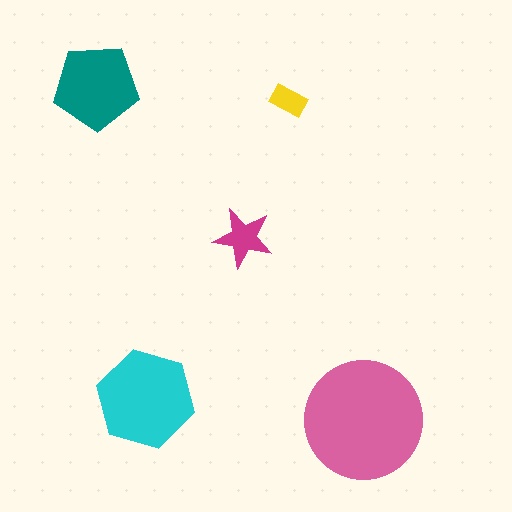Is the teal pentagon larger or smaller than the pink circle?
Smaller.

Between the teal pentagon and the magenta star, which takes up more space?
The teal pentagon.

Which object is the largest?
The pink circle.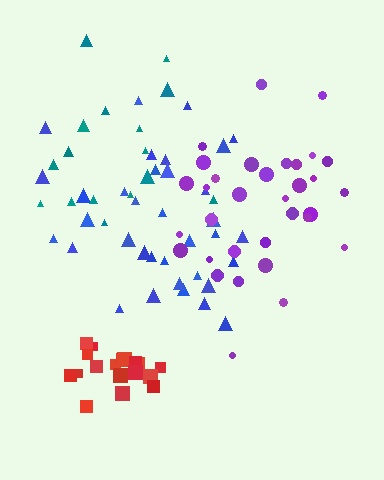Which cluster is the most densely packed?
Red.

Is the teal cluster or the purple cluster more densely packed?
Purple.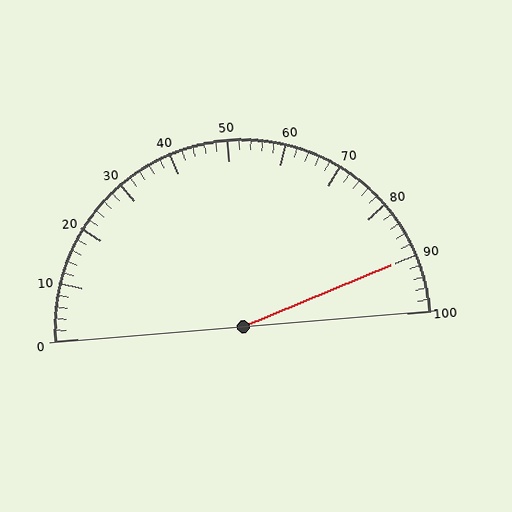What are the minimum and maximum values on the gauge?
The gauge ranges from 0 to 100.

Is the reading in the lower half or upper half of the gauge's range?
The reading is in the upper half of the range (0 to 100).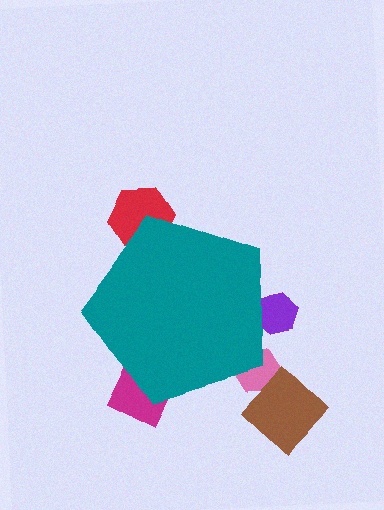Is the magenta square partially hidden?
Yes, the magenta square is partially hidden behind the teal pentagon.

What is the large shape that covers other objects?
A teal pentagon.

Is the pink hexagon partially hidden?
Yes, the pink hexagon is partially hidden behind the teal pentagon.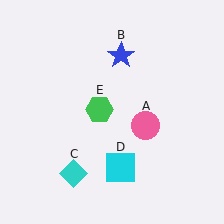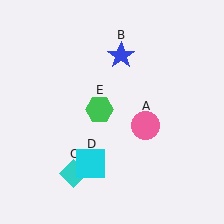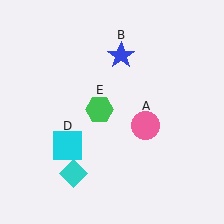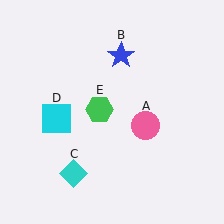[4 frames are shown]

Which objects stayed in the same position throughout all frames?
Pink circle (object A) and blue star (object B) and cyan diamond (object C) and green hexagon (object E) remained stationary.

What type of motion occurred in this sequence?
The cyan square (object D) rotated clockwise around the center of the scene.